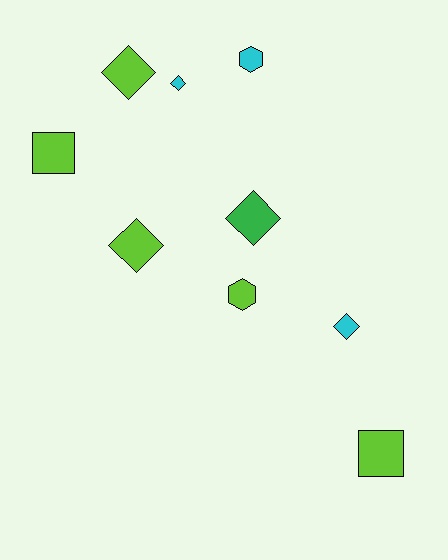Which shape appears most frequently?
Diamond, with 5 objects.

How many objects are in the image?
There are 9 objects.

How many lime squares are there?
There are 2 lime squares.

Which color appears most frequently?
Lime, with 5 objects.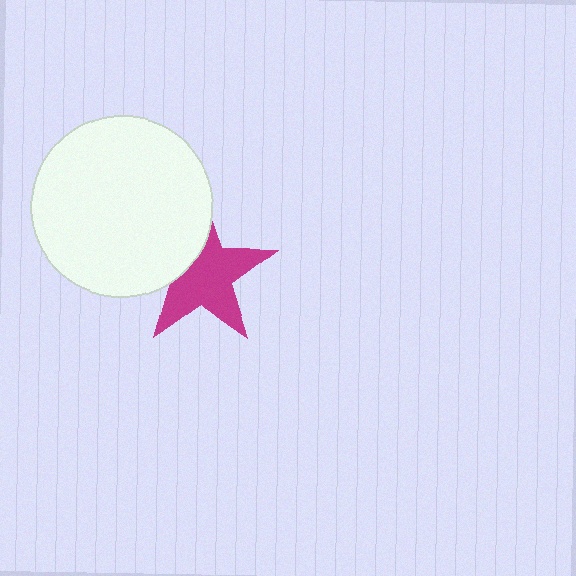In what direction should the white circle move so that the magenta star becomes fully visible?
The white circle should move left. That is the shortest direction to clear the overlap and leave the magenta star fully visible.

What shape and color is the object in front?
The object in front is a white circle.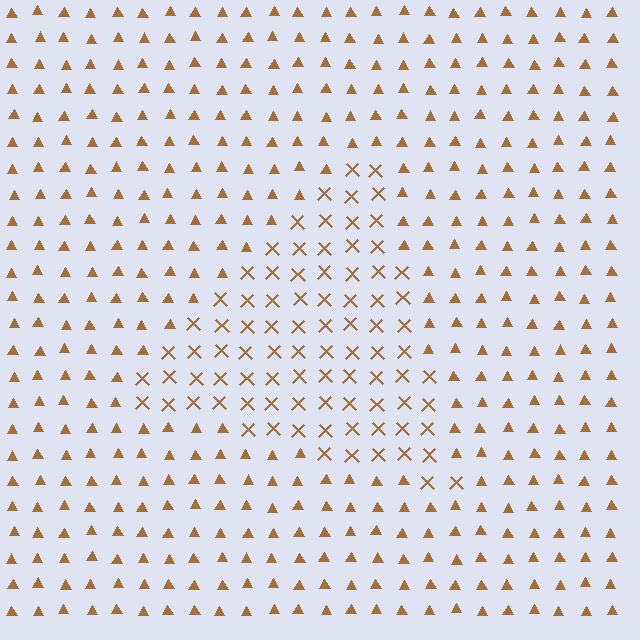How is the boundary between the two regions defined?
The boundary is defined by a change in element shape: X marks inside vs. triangles outside. All elements share the same color and spacing.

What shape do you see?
I see a triangle.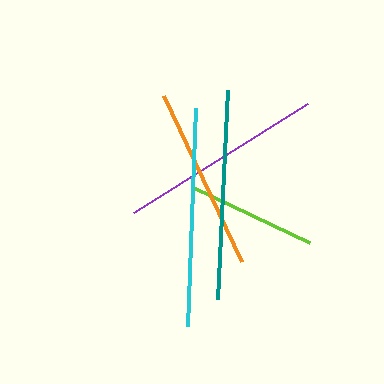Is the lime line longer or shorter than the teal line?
The teal line is longer than the lime line.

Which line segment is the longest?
The cyan line is the longest at approximately 218 pixels.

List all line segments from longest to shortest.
From longest to shortest: cyan, teal, purple, orange, lime.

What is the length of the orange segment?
The orange segment is approximately 183 pixels long.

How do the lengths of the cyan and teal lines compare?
The cyan and teal lines are approximately the same length.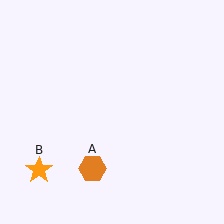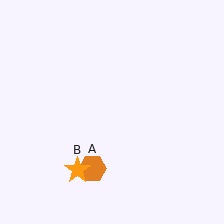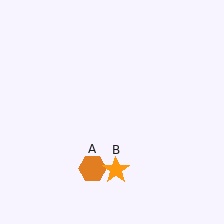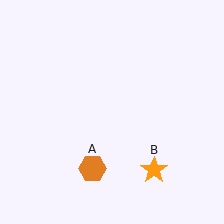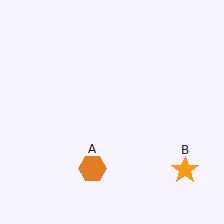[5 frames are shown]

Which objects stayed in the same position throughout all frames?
Orange hexagon (object A) remained stationary.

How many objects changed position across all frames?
1 object changed position: orange star (object B).